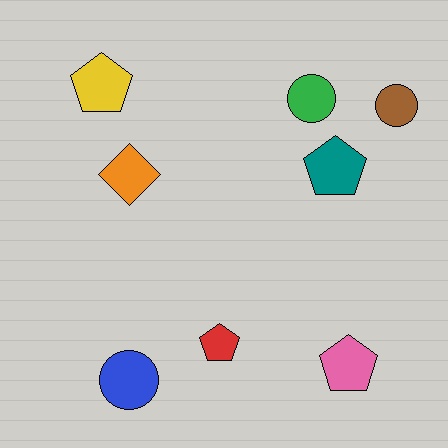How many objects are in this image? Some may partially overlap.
There are 8 objects.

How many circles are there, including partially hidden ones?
There are 3 circles.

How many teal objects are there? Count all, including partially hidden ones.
There is 1 teal object.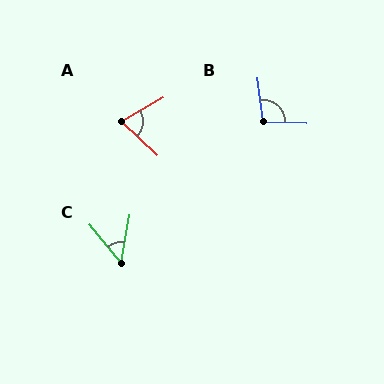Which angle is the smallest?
C, at approximately 49 degrees.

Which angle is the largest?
B, at approximately 100 degrees.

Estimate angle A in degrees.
Approximately 74 degrees.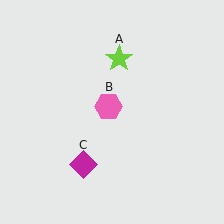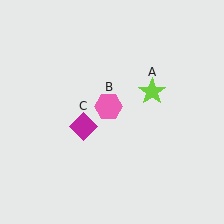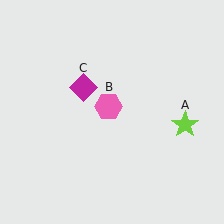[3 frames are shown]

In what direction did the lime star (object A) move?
The lime star (object A) moved down and to the right.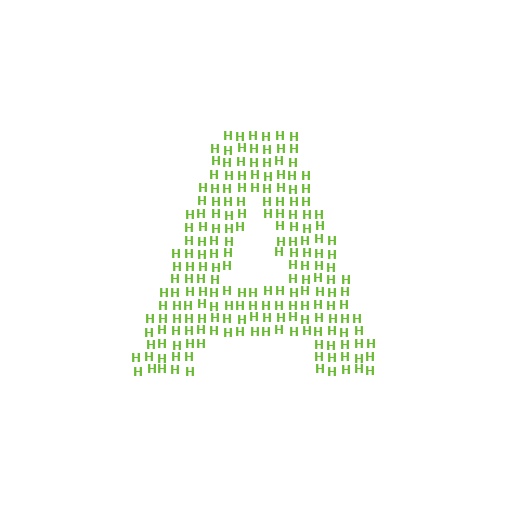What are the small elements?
The small elements are letter H's.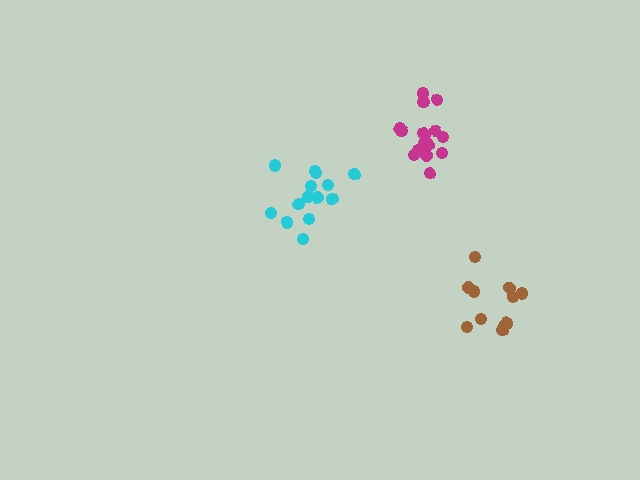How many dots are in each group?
Group 1: 14 dots, Group 2: 16 dots, Group 3: 11 dots (41 total).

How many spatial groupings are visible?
There are 3 spatial groupings.